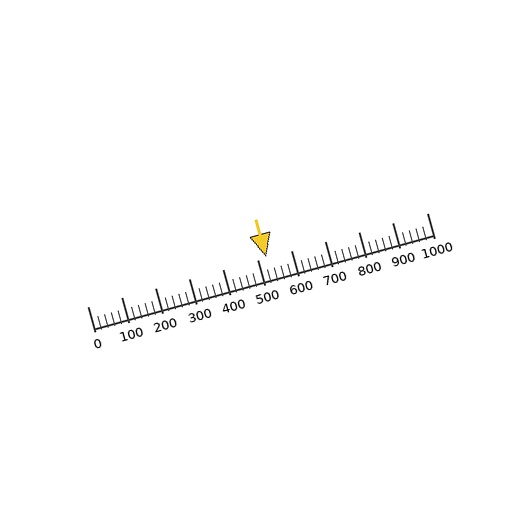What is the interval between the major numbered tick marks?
The major tick marks are spaced 100 units apart.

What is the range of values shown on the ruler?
The ruler shows values from 0 to 1000.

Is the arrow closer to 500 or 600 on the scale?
The arrow is closer to 500.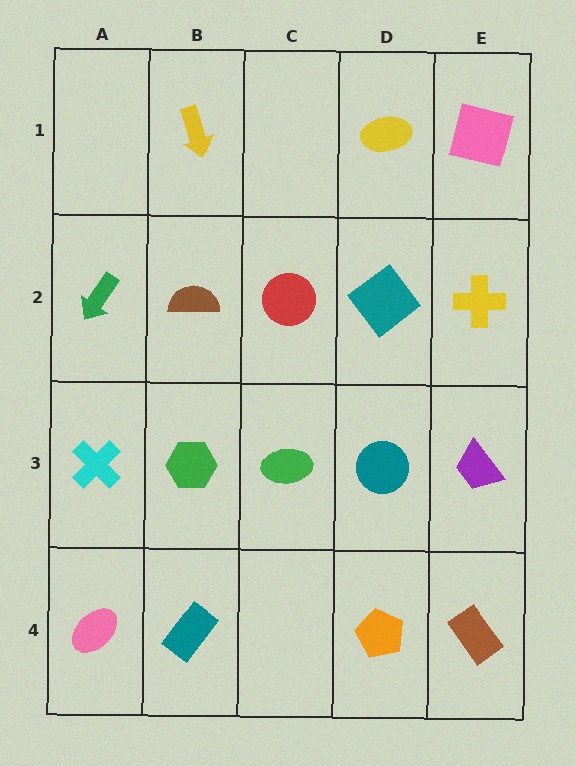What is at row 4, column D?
An orange pentagon.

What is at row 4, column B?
A teal rectangle.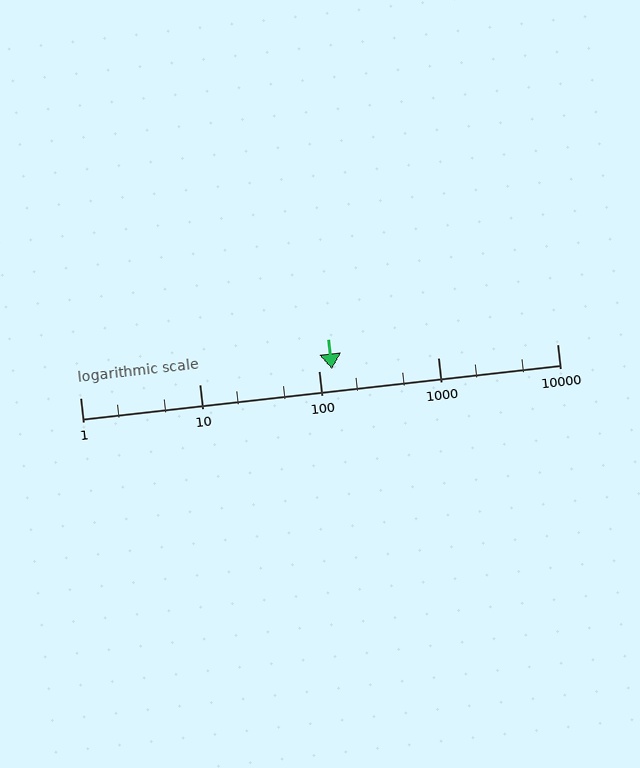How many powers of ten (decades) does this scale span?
The scale spans 4 decades, from 1 to 10000.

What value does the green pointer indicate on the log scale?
The pointer indicates approximately 130.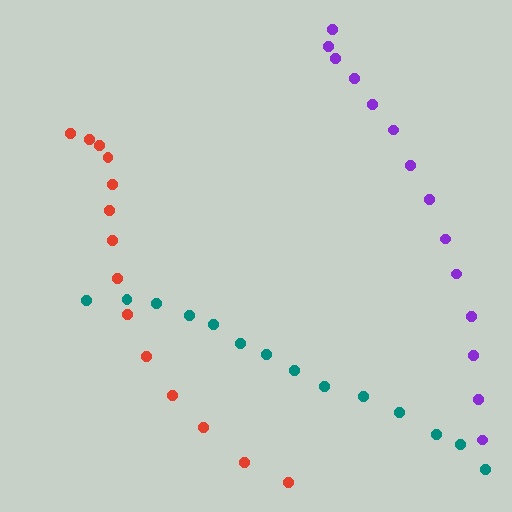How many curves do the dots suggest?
There are 3 distinct paths.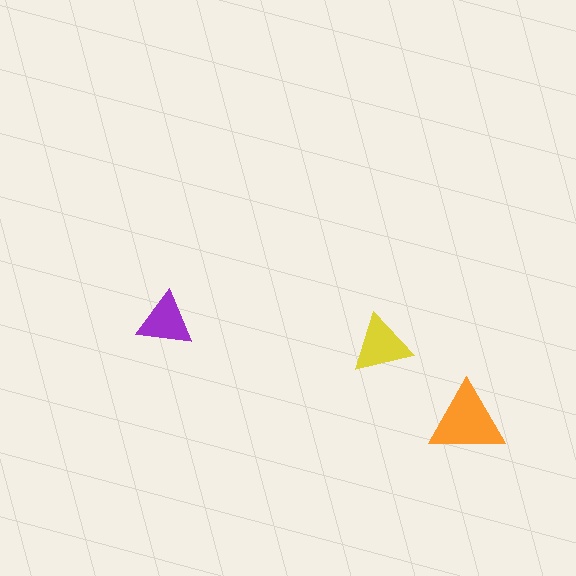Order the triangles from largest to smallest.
the orange one, the yellow one, the purple one.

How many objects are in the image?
There are 3 objects in the image.